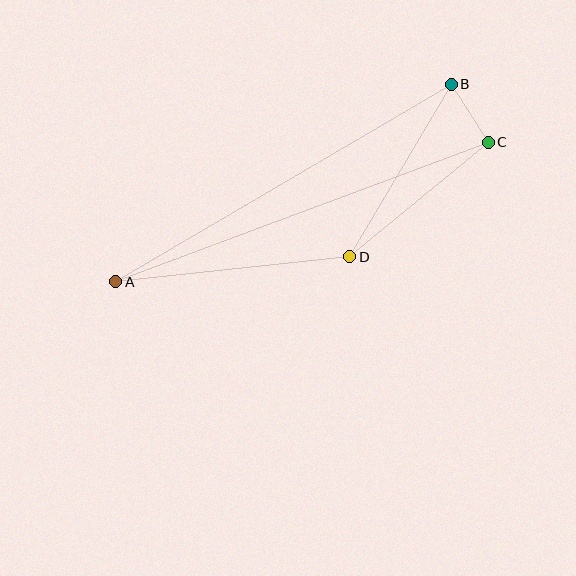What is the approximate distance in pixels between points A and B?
The distance between A and B is approximately 389 pixels.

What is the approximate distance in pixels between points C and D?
The distance between C and D is approximately 180 pixels.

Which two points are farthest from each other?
Points A and C are farthest from each other.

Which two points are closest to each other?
Points B and C are closest to each other.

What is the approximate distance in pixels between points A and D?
The distance between A and D is approximately 235 pixels.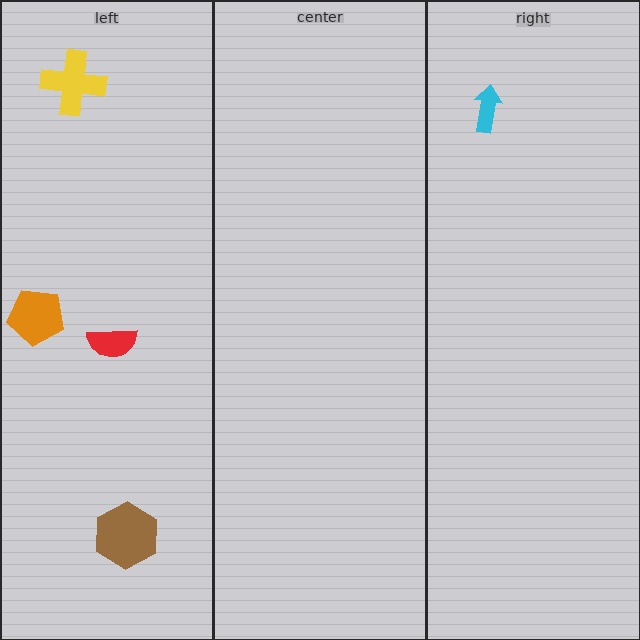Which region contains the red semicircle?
The left region.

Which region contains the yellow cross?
The left region.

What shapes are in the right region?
The cyan arrow.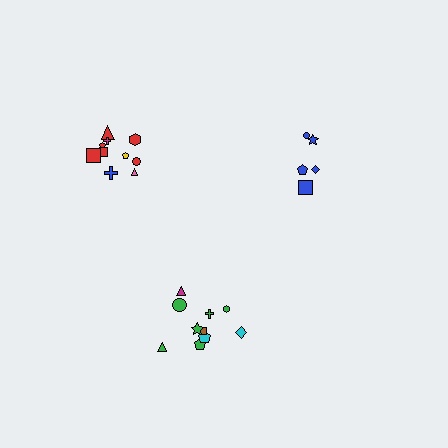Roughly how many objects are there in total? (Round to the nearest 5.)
Roughly 25 objects in total.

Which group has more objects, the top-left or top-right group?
The top-left group.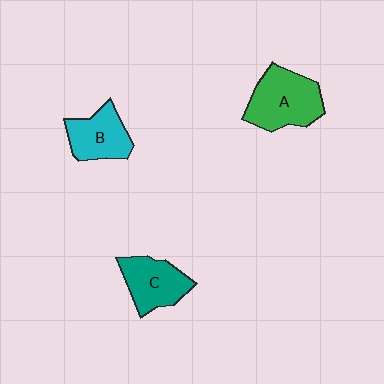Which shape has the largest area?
Shape A (green).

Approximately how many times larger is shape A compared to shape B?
Approximately 1.3 times.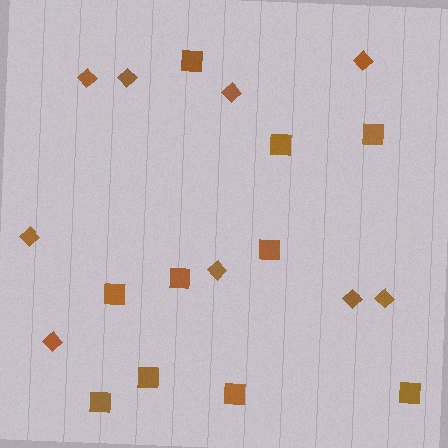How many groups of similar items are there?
There are 2 groups: one group of diamonds (9) and one group of squares (10).